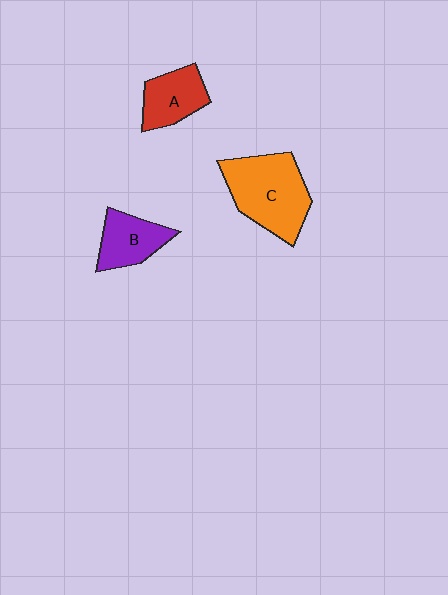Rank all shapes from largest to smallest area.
From largest to smallest: C (orange), B (purple), A (red).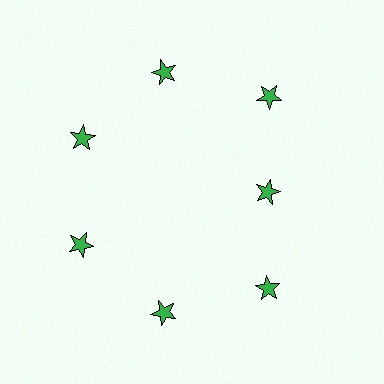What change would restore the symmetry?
The symmetry would be restored by moving it outward, back onto the ring so that all 7 stars sit at equal angles and equal distance from the center.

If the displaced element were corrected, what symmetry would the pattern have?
It would have 7-fold rotational symmetry — the pattern would map onto itself every 51 degrees.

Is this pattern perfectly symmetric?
No. The 7 green stars are arranged in a ring, but one element near the 3 o'clock position is pulled inward toward the center, breaking the 7-fold rotational symmetry.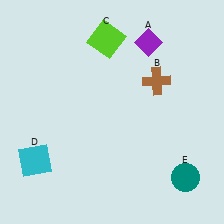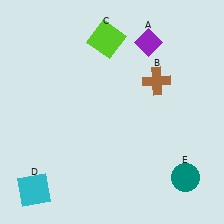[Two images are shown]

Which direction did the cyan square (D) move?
The cyan square (D) moved down.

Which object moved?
The cyan square (D) moved down.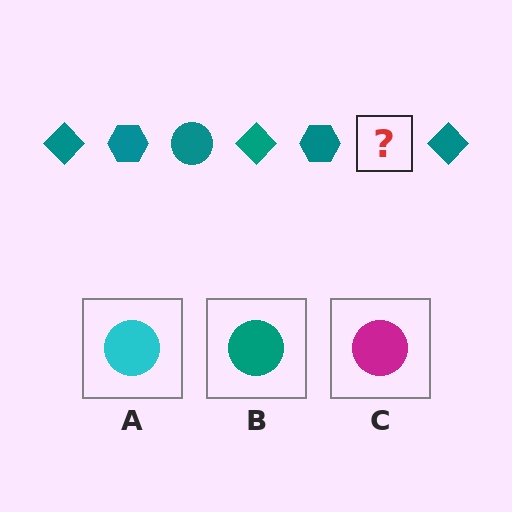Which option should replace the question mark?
Option B.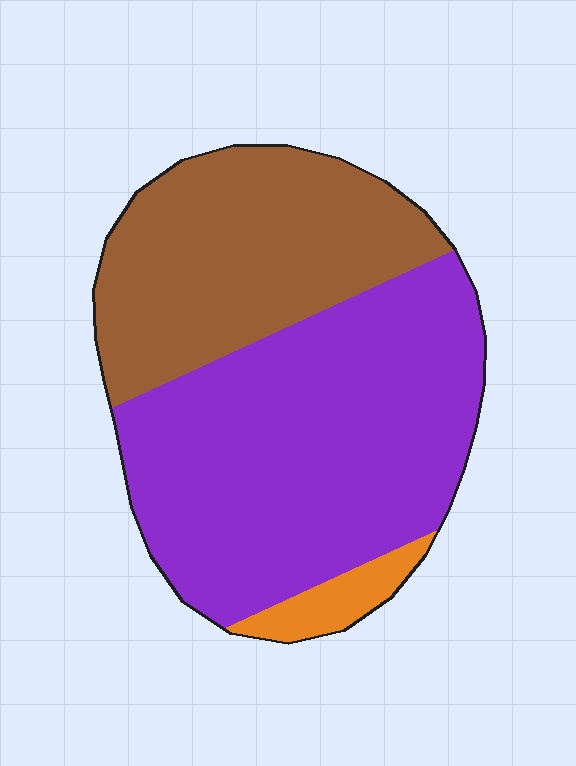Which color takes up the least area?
Orange, at roughly 5%.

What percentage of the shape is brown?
Brown takes up about three eighths (3/8) of the shape.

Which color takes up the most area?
Purple, at roughly 60%.